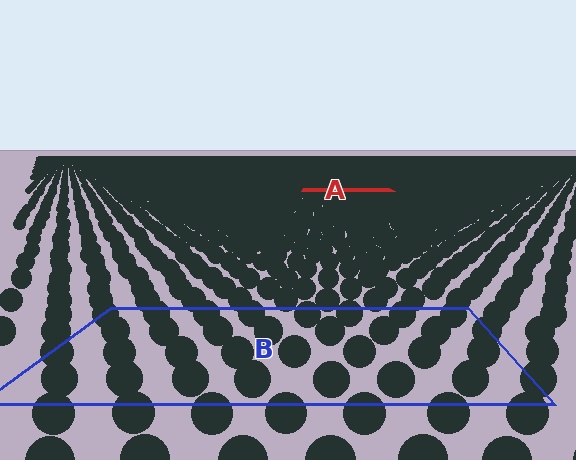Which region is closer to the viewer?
Region B is closer. The texture elements there are larger and more spread out.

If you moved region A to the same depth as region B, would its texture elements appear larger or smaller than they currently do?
They would appear larger. At a closer depth, the same texture elements are projected at a bigger on-screen size.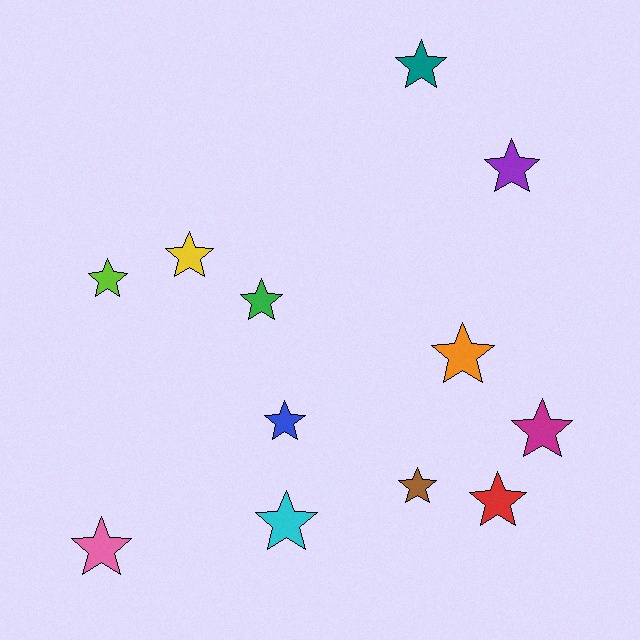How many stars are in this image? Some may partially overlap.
There are 12 stars.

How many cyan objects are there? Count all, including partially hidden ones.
There is 1 cyan object.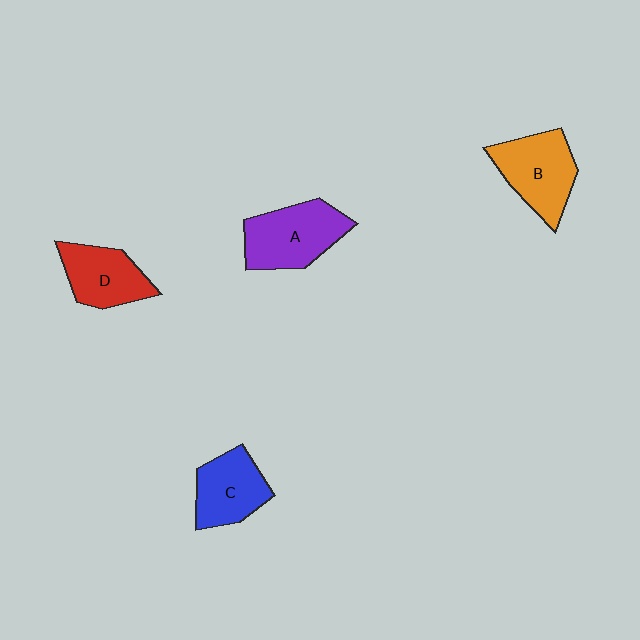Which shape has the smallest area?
Shape D (red).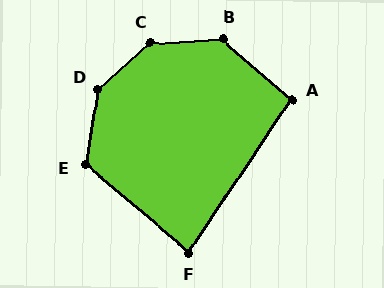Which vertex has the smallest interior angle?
F, at approximately 84 degrees.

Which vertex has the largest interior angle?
C, at approximately 142 degrees.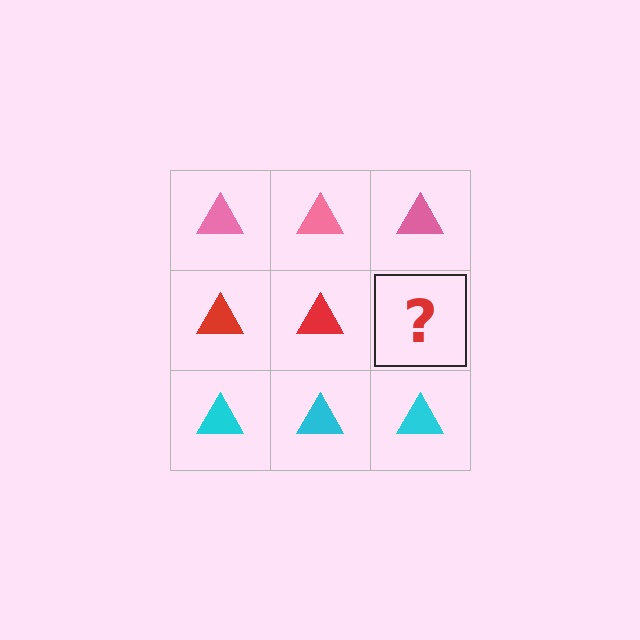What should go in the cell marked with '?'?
The missing cell should contain a red triangle.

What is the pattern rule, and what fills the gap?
The rule is that each row has a consistent color. The gap should be filled with a red triangle.